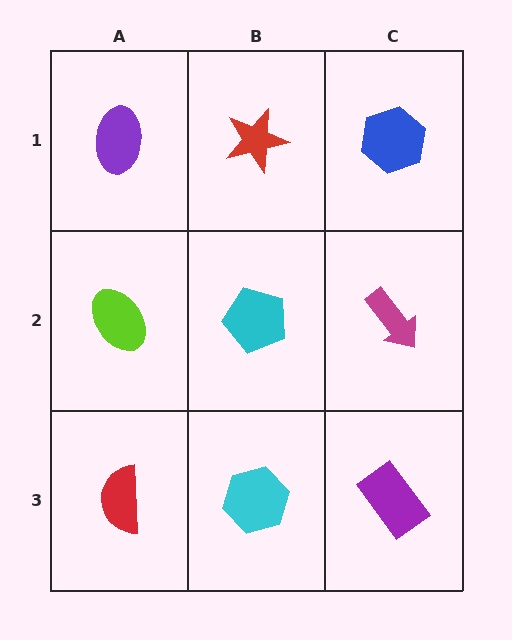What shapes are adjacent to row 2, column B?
A red star (row 1, column B), a cyan hexagon (row 3, column B), a lime ellipse (row 2, column A), a magenta arrow (row 2, column C).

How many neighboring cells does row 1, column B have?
3.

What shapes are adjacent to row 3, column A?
A lime ellipse (row 2, column A), a cyan hexagon (row 3, column B).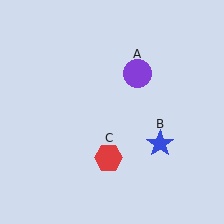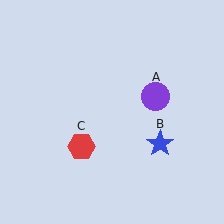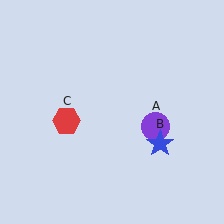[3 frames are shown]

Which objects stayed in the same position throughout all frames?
Blue star (object B) remained stationary.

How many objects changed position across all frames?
2 objects changed position: purple circle (object A), red hexagon (object C).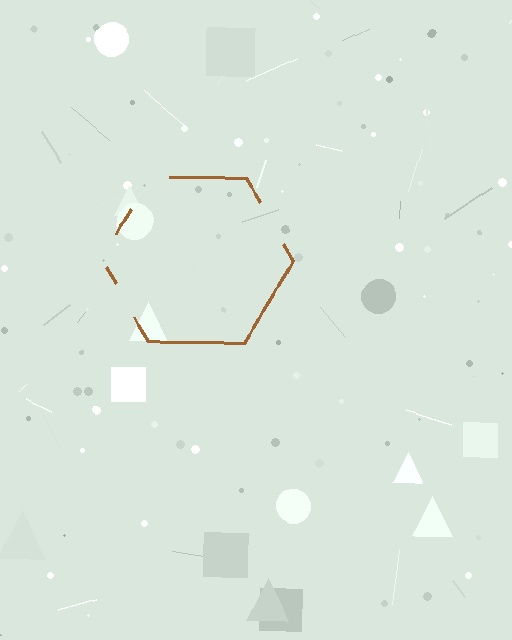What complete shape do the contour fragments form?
The contour fragments form a hexagon.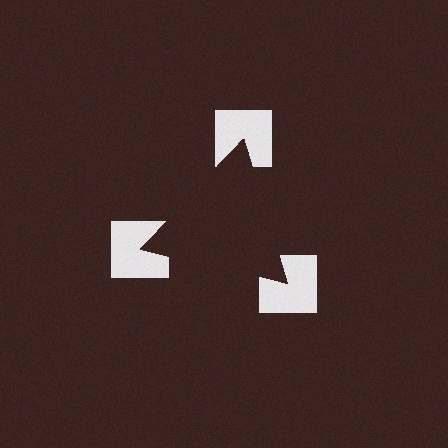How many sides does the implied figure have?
3 sides.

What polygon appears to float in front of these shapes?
An illusory triangle — its edges are inferred from the aligned wedge cuts in the notched squares, not physically drawn.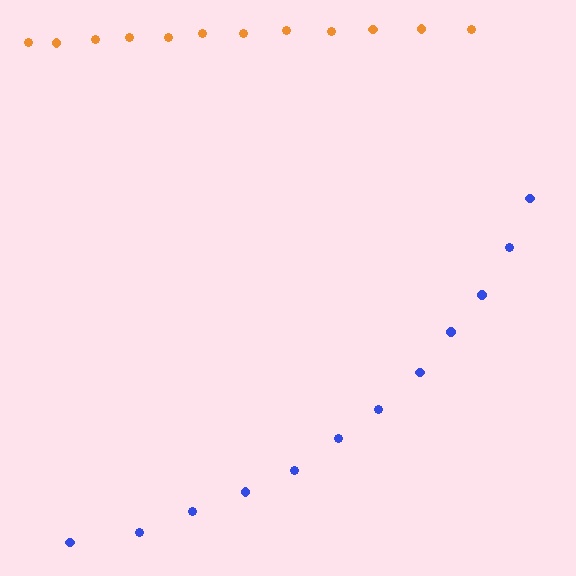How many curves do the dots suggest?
There are 2 distinct paths.